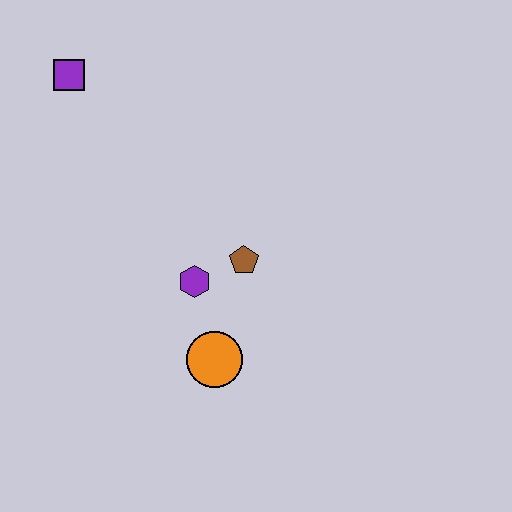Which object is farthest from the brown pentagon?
The purple square is farthest from the brown pentagon.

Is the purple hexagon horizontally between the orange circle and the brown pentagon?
No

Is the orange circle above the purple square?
No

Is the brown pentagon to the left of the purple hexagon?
No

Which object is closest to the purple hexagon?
The brown pentagon is closest to the purple hexagon.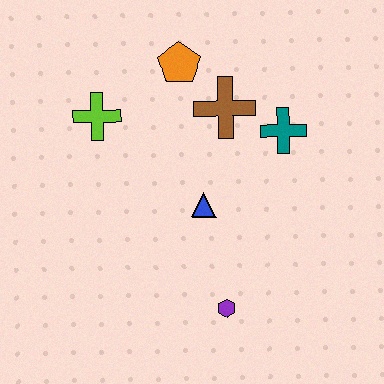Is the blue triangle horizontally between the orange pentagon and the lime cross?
No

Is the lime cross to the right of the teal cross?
No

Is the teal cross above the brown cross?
No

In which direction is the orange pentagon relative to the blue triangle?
The orange pentagon is above the blue triangle.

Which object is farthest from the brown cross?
The purple hexagon is farthest from the brown cross.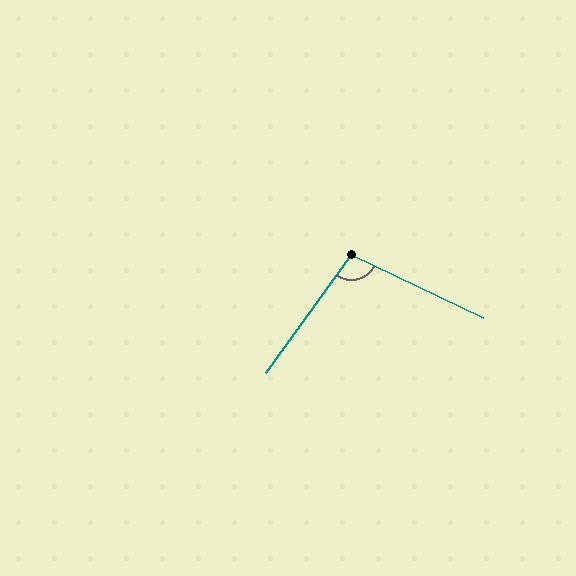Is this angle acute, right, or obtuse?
It is obtuse.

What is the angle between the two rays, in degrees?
Approximately 101 degrees.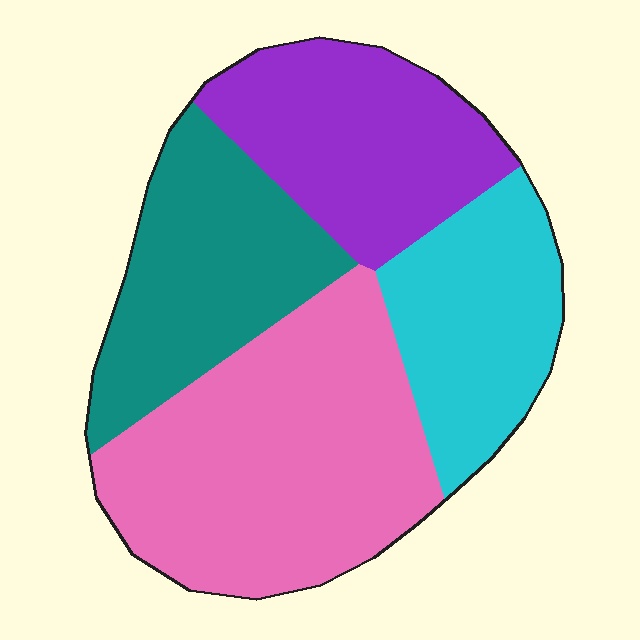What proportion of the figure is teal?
Teal covers about 20% of the figure.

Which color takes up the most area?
Pink, at roughly 35%.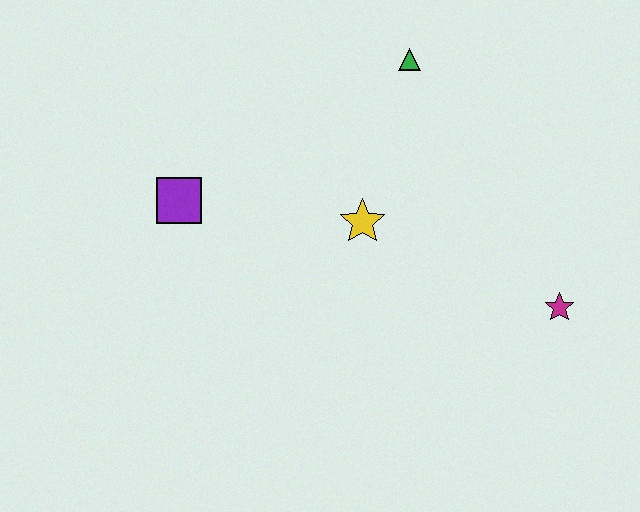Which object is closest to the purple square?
The yellow star is closest to the purple square.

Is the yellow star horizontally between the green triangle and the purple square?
Yes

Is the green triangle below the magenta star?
No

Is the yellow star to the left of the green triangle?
Yes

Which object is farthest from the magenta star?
The purple square is farthest from the magenta star.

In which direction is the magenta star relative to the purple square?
The magenta star is to the right of the purple square.